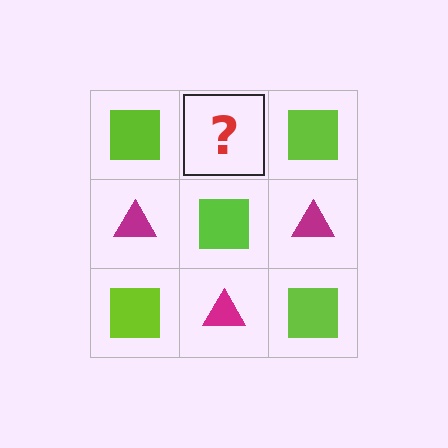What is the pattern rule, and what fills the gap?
The rule is that it alternates lime square and magenta triangle in a checkerboard pattern. The gap should be filled with a magenta triangle.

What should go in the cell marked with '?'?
The missing cell should contain a magenta triangle.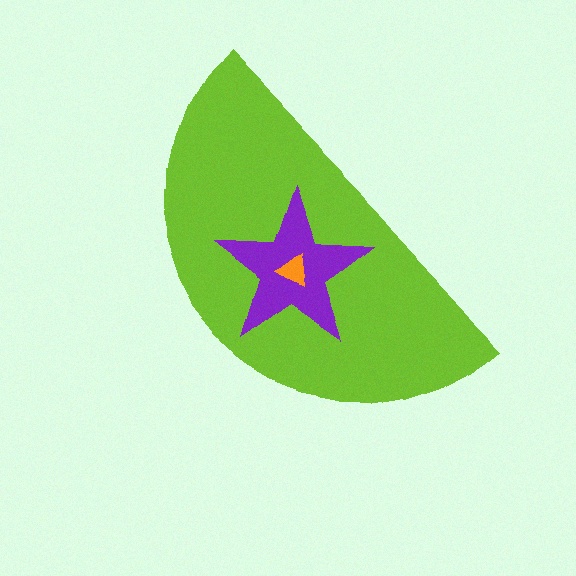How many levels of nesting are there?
3.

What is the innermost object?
The orange triangle.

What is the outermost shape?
The lime semicircle.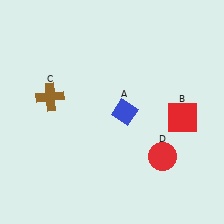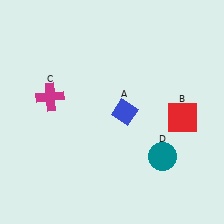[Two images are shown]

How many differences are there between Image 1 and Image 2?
There are 2 differences between the two images.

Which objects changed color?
C changed from brown to magenta. D changed from red to teal.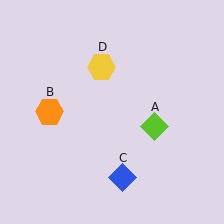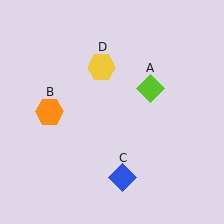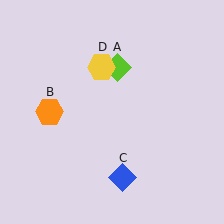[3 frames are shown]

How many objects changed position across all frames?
1 object changed position: lime diamond (object A).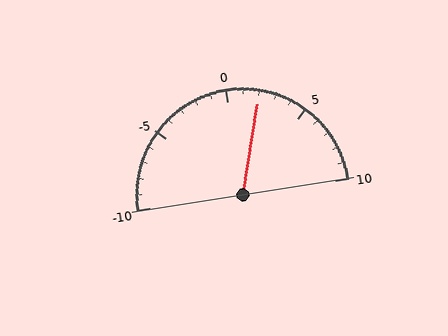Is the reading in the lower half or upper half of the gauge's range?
The reading is in the upper half of the range (-10 to 10).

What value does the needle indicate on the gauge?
The needle indicates approximately 2.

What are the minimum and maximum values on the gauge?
The gauge ranges from -10 to 10.